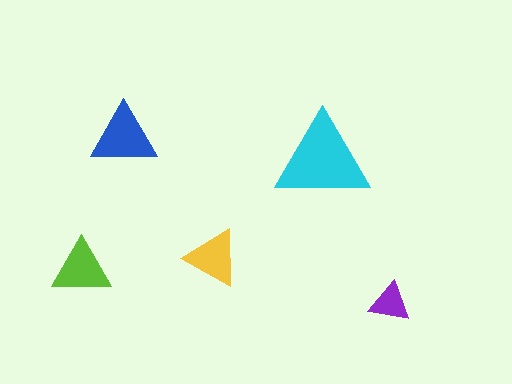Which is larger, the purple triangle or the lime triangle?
The lime one.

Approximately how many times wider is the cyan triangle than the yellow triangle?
About 1.5 times wider.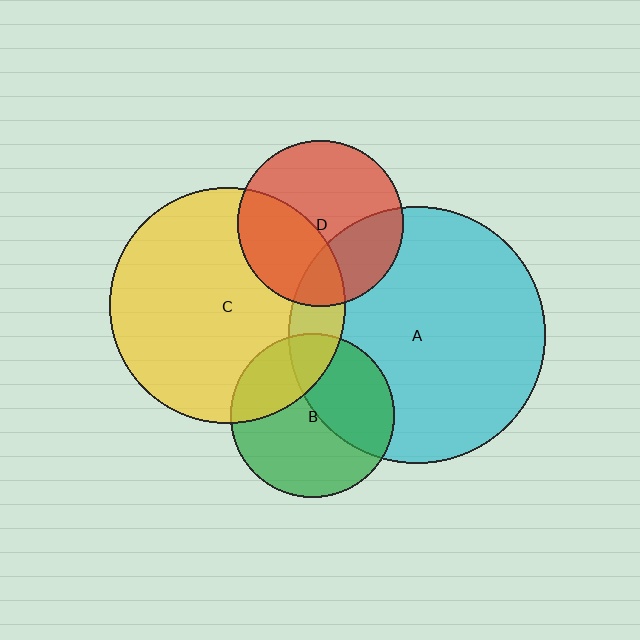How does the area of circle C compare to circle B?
Approximately 2.1 times.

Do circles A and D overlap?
Yes.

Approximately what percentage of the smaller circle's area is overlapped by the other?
Approximately 30%.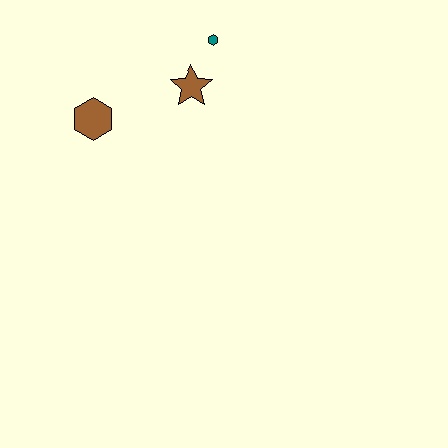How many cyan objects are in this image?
There are no cyan objects.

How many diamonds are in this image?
There are no diamonds.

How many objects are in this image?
There are 3 objects.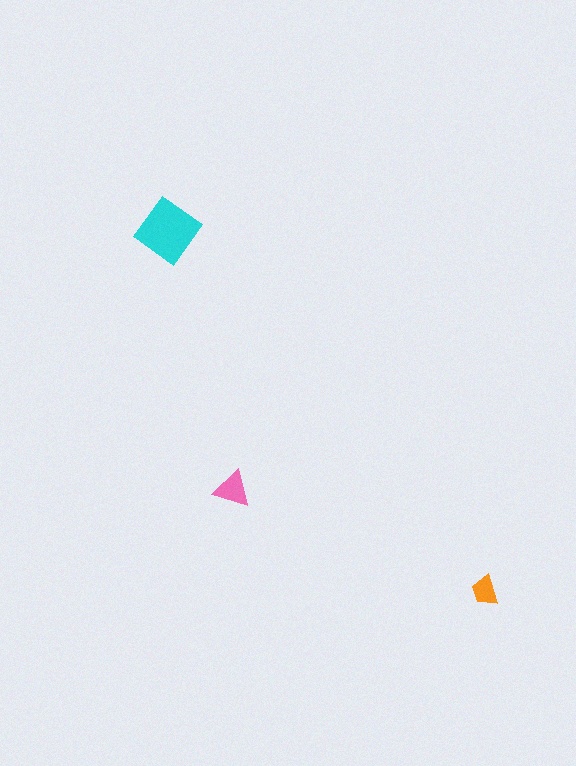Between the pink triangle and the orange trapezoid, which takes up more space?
The pink triangle.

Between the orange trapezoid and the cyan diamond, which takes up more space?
The cyan diamond.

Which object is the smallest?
The orange trapezoid.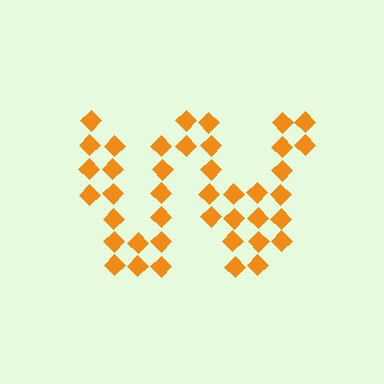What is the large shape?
The large shape is the letter W.